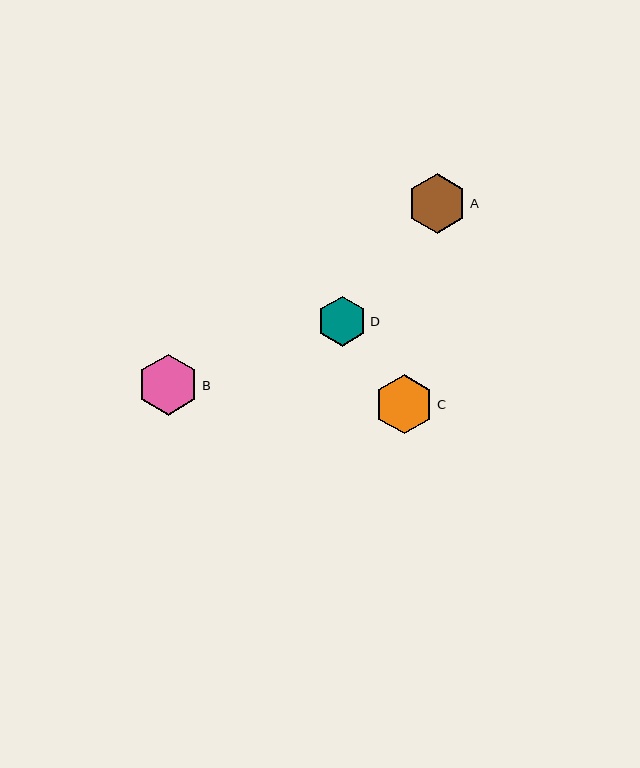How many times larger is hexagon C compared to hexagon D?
Hexagon C is approximately 1.2 times the size of hexagon D.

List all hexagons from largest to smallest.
From largest to smallest: B, C, A, D.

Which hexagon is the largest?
Hexagon B is the largest with a size of approximately 61 pixels.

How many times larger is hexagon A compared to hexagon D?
Hexagon A is approximately 1.2 times the size of hexagon D.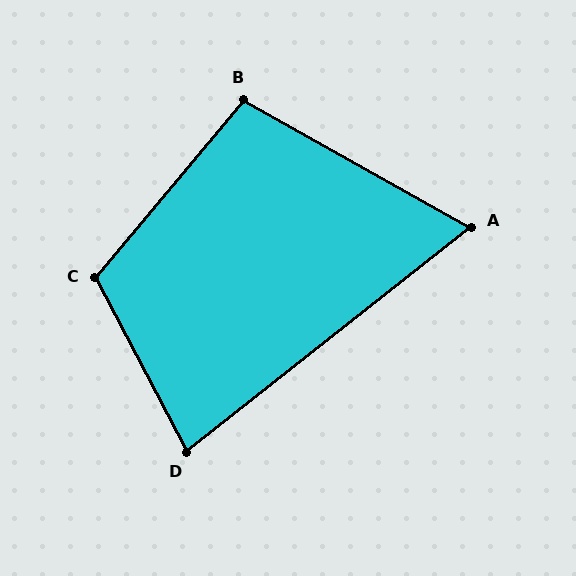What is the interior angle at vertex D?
Approximately 79 degrees (acute).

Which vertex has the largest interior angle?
C, at approximately 113 degrees.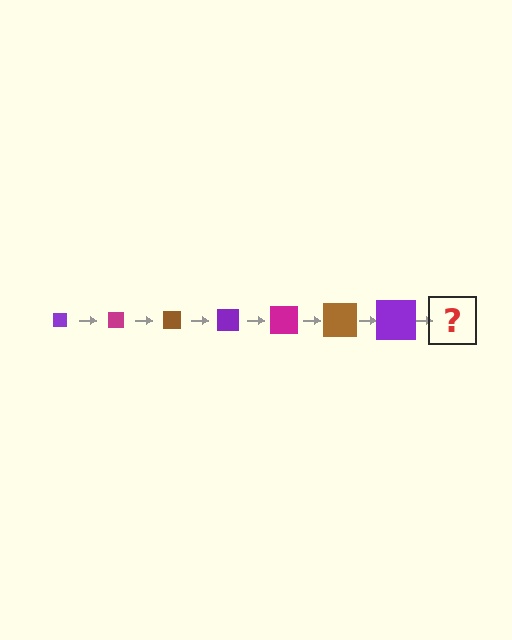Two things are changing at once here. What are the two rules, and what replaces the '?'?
The two rules are that the square grows larger each step and the color cycles through purple, magenta, and brown. The '?' should be a magenta square, larger than the previous one.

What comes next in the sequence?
The next element should be a magenta square, larger than the previous one.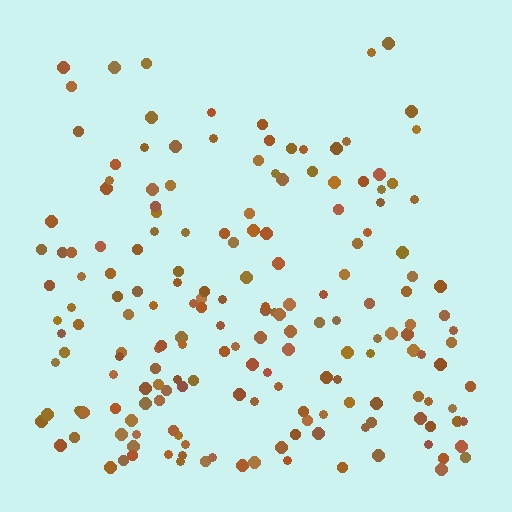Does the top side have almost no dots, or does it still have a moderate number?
Still a moderate number, just noticeably fewer than the bottom.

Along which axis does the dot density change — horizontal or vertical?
Vertical.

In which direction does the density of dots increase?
From top to bottom, with the bottom side densest.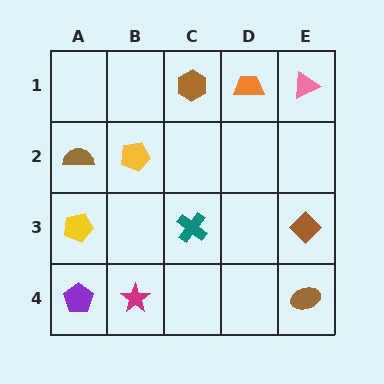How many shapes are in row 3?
3 shapes.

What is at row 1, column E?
A pink triangle.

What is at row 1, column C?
A brown hexagon.